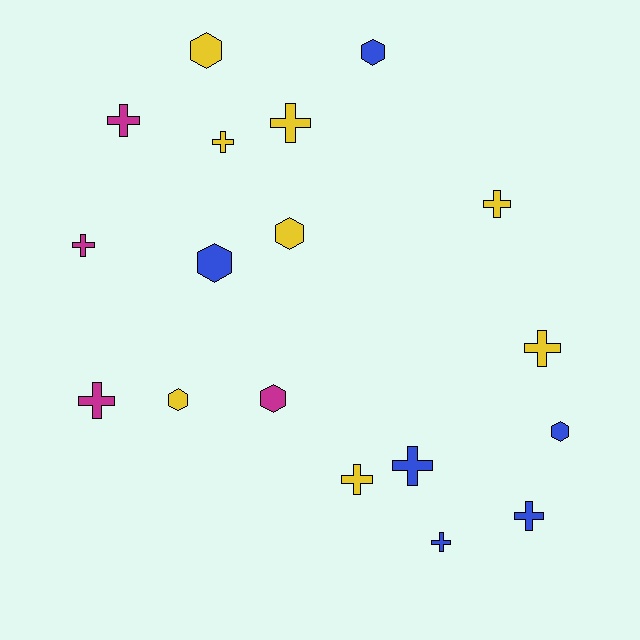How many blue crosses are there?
There are 3 blue crosses.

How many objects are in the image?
There are 18 objects.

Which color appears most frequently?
Yellow, with 8 objects.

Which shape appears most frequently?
Cross, with 11 objects.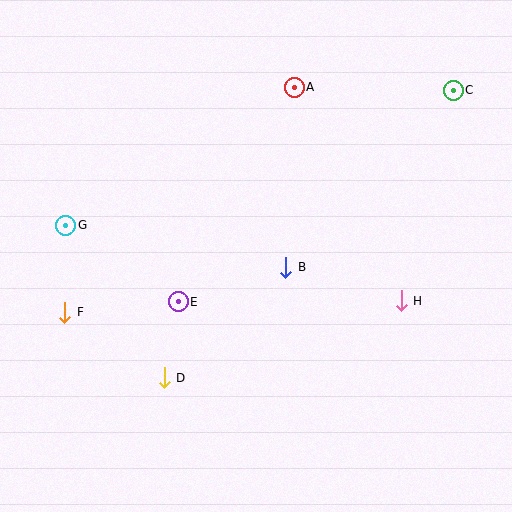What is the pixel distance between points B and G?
The distance between B and G is 224 pixels.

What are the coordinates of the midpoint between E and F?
The midpoint between E and F is at (121, 307).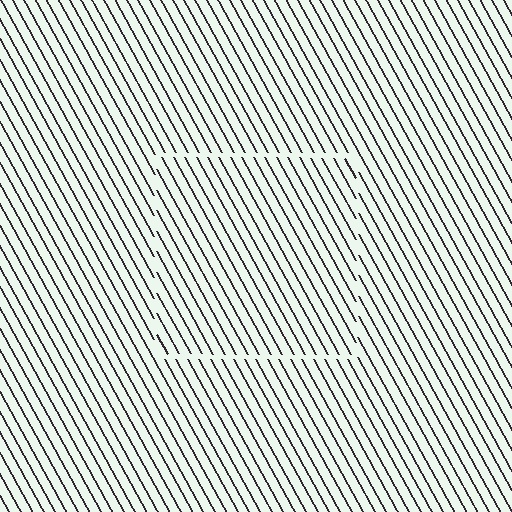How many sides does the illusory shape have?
4 sides — the line-ends trace a square.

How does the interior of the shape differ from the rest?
The interior of the shape contains the same grating, shifted by half a period — the contour is defined by the phase discontinuity where line-ends from the inner and outer gratings abut.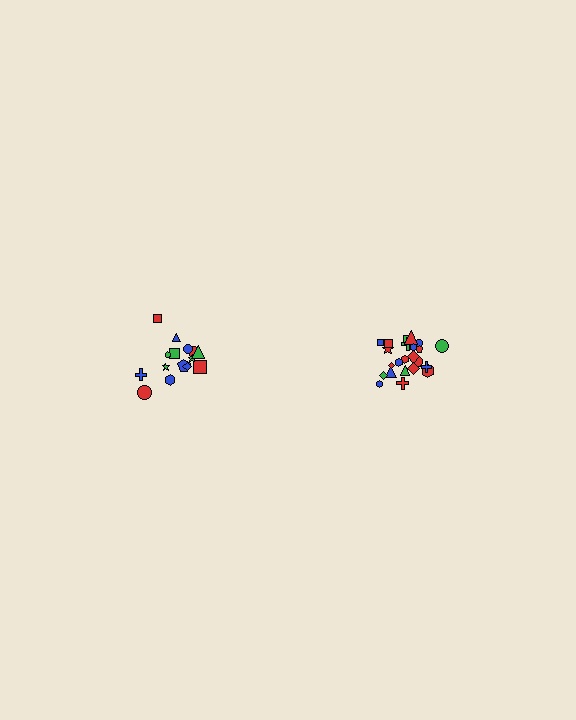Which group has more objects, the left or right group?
The right group.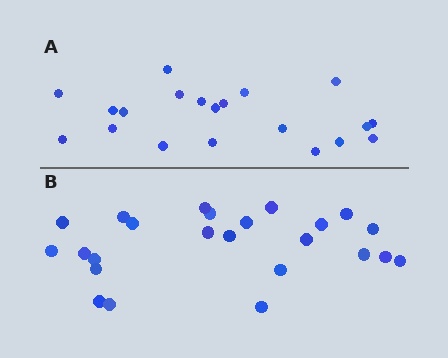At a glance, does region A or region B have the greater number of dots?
Region B (the bottom region) has more dots.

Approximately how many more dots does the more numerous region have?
Region B has about 4 more dots than region A.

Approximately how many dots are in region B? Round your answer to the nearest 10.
About 20 dots. (The exact count is 24, which rounds to 20.)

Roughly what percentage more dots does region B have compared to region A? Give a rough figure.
About 20% more.